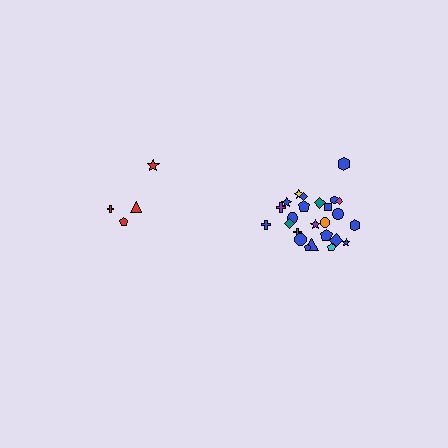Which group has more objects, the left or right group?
The right group.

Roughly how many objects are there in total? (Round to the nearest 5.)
Roughly 30 objects in total.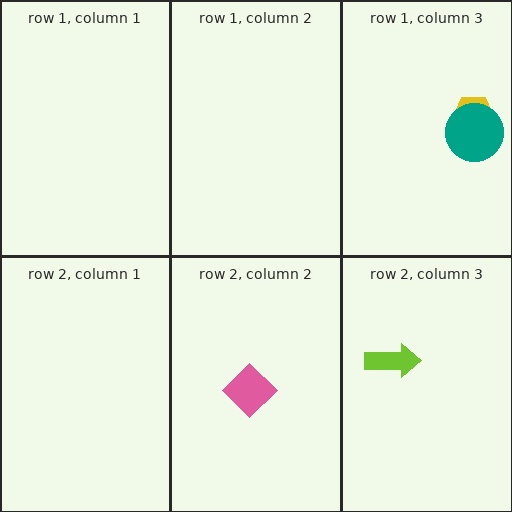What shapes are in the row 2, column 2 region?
The pink diamond.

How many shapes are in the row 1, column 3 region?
2.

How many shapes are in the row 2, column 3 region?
1.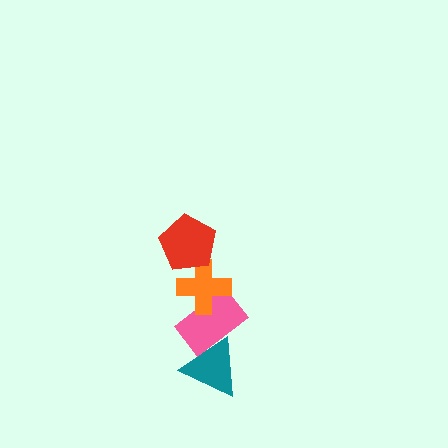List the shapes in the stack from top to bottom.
From top to bottom: the red pentagon, the orange cross, the pink rectangle, the teal triangle.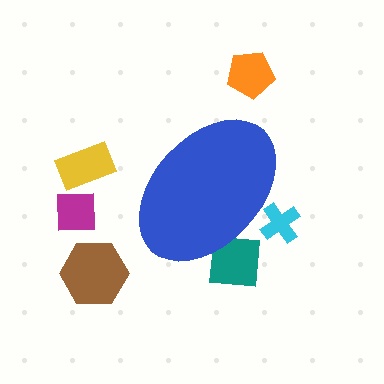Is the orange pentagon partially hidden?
No, the orange pentagon is fully visible.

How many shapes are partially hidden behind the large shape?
2 shapes are partially hidden.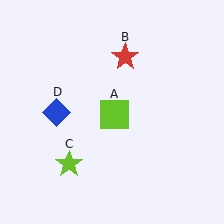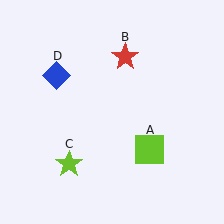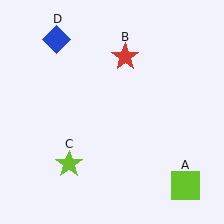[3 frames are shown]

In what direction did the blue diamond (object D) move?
The blue diamond (object D) moved up.